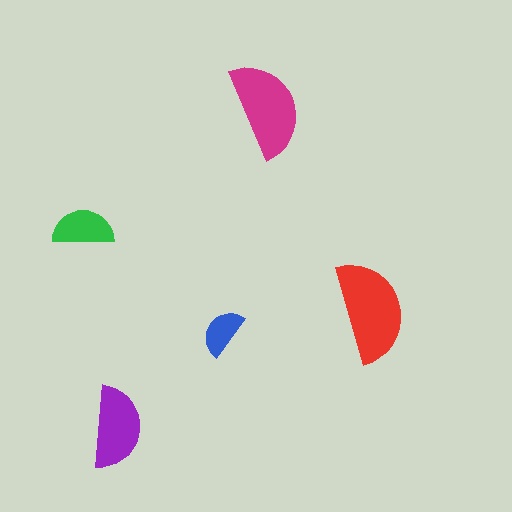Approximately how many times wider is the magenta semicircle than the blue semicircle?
About 2 times wider.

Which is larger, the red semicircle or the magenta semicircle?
The red one.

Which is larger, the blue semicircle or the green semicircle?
The green one.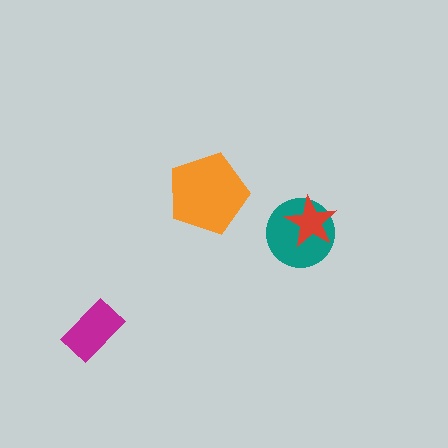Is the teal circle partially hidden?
Yes, it is partially covered by another shape.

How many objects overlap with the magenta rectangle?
0 objects overlap with the magenta rectangle.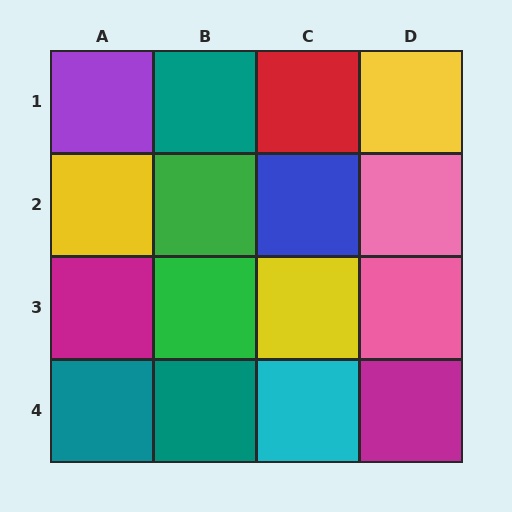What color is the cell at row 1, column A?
Purple.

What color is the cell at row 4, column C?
Cyan.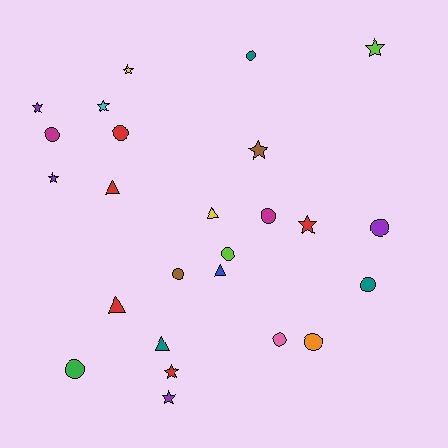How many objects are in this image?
There are 25 objects.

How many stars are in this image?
There are 9 stars.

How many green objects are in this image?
There is 1 green object.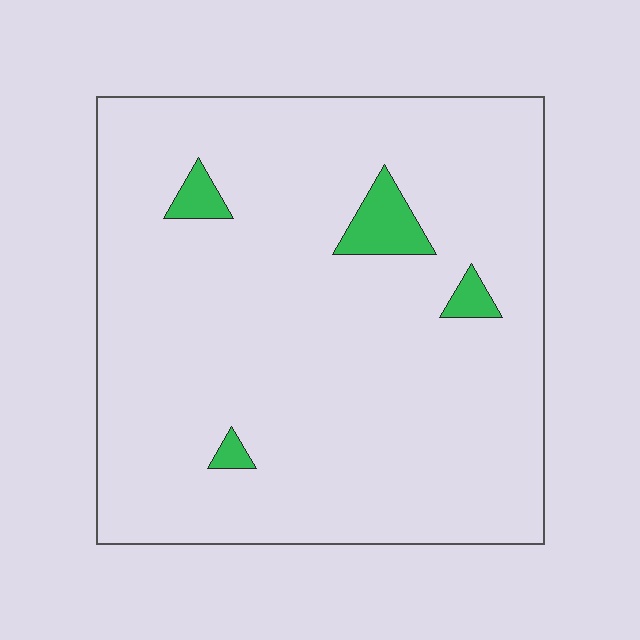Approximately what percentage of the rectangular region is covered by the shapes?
Approximately 5%.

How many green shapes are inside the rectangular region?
4.